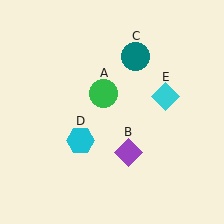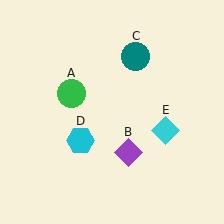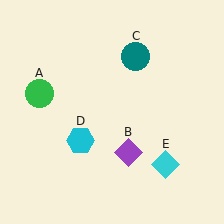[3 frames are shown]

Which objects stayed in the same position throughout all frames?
Purple diamond (object B) and teal circle (object C) and cyan hexagon (object D) remained stationary.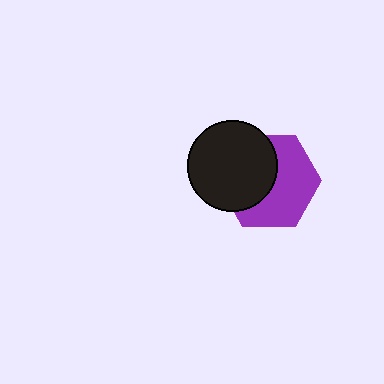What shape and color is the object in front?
The object in front is a black circle.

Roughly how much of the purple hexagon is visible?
About half of it is visible (roughly 55%).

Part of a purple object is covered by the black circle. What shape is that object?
It is a hexagon.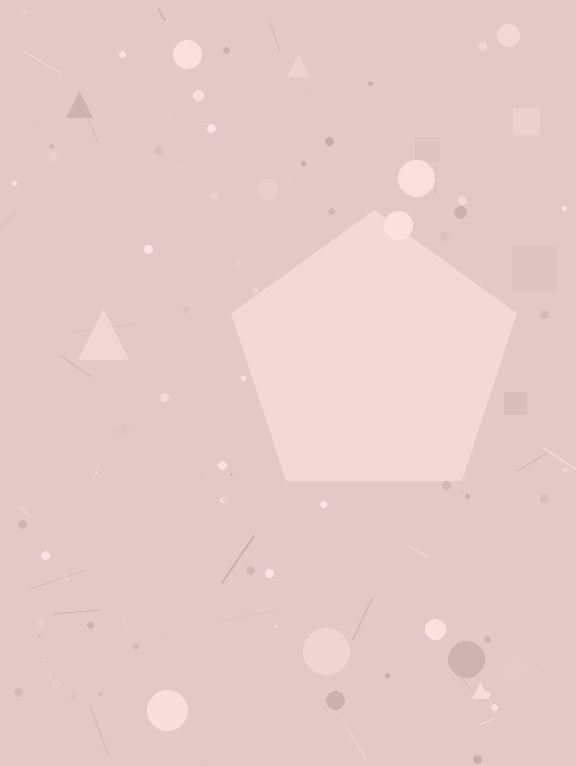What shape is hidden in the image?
A pentagon is hidden in the image.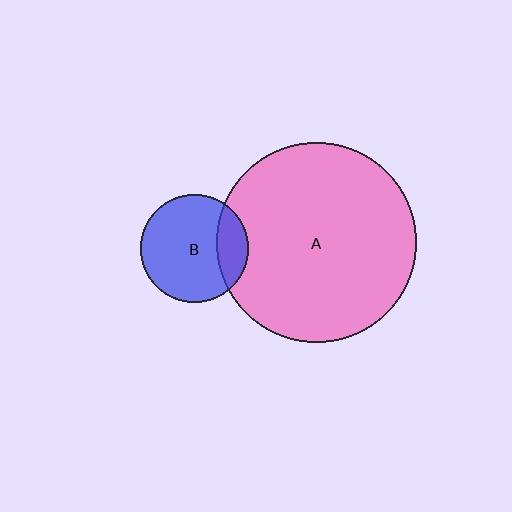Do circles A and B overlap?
Yes.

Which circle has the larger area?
Circle A (pink).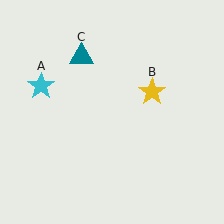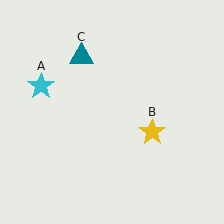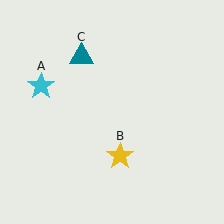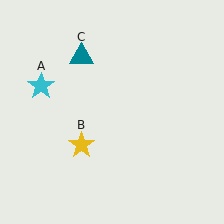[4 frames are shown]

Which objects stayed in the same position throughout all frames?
Cyan star (object A) and teal triangle (object C) remained stationary.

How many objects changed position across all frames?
1 object changed position: yellow star (object B).